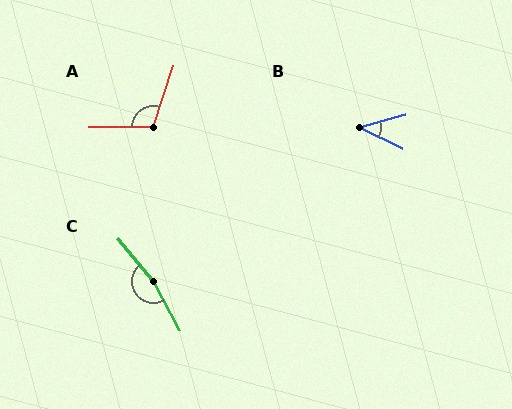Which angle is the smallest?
B, at approximately 42 degrees.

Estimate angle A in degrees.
Approximately 109 degrees.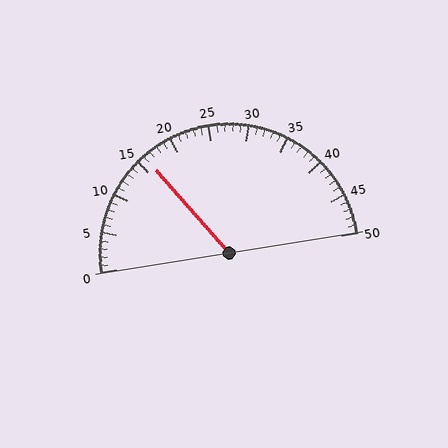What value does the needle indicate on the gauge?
The needle indicates approximately 16.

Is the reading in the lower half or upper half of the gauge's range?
The reading is in the lower half of the range (0 to 50).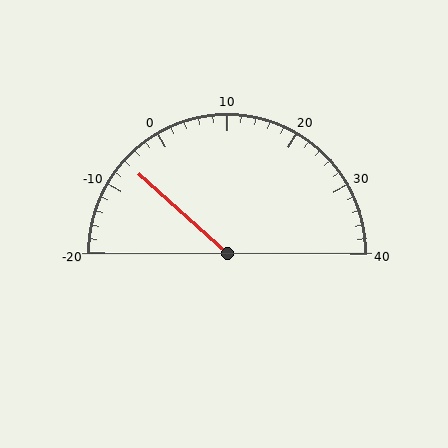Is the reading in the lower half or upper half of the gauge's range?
The reading is in the lower half of the range (-20 to 40).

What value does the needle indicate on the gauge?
The needle indicates approximately -6.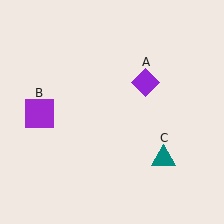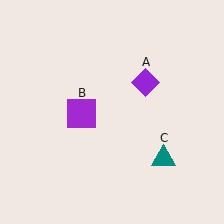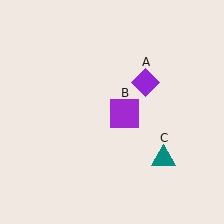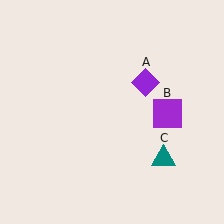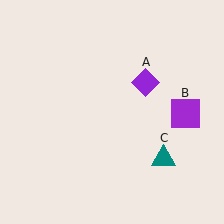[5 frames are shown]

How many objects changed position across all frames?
1 object changed position: purple square (object B).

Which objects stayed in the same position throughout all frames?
Purple diamond (object A) and teal triangle (object C) remained stationary.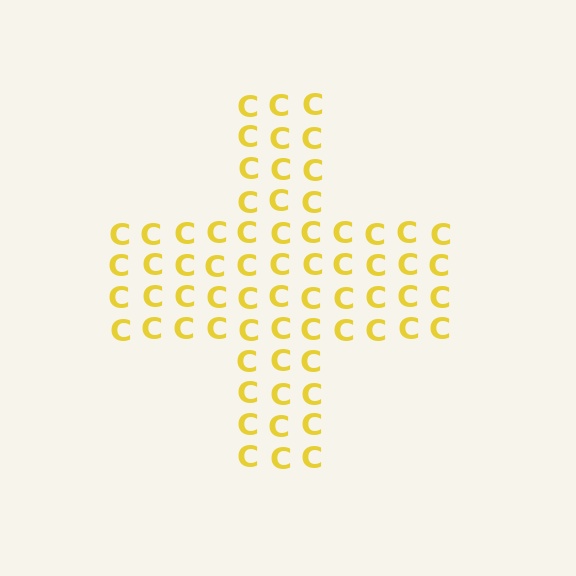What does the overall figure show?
The overall figure shows a cross.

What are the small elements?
The small elements are letter C's.